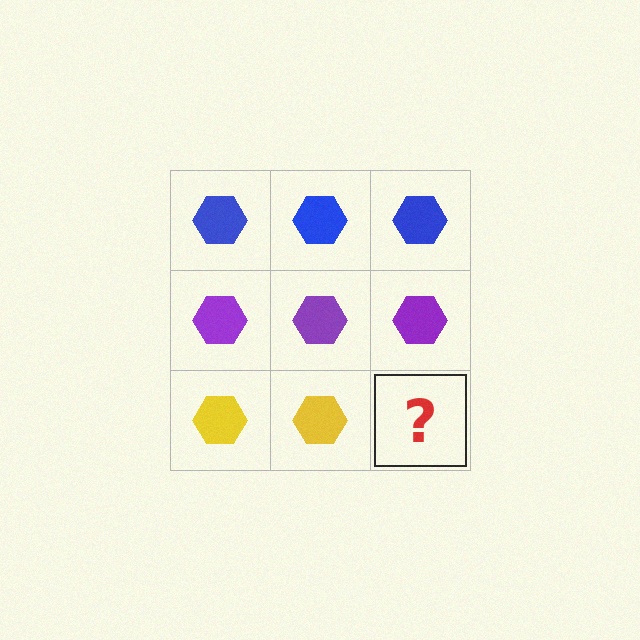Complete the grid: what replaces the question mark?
The question mark should be replaced with a yellow hexagon.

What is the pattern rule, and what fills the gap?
The rule is that each row has a consistent color. The gap should be filled with a yellow hexagon.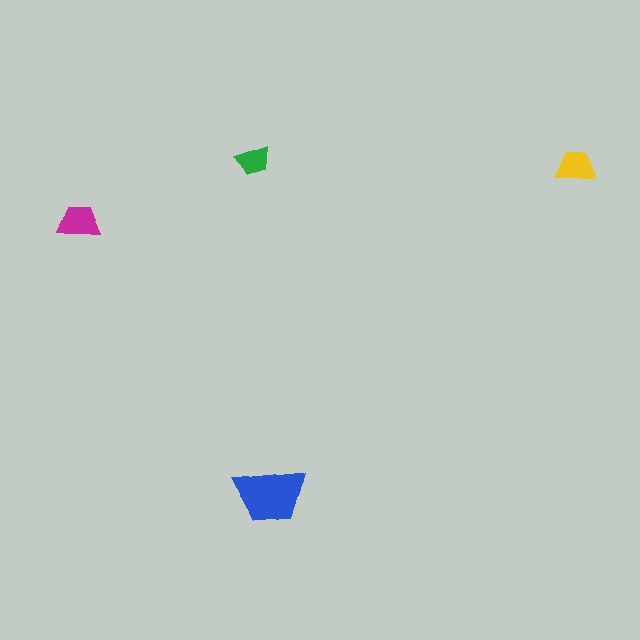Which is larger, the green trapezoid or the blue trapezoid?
The blue one.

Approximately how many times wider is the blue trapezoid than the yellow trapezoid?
About 2 times wider.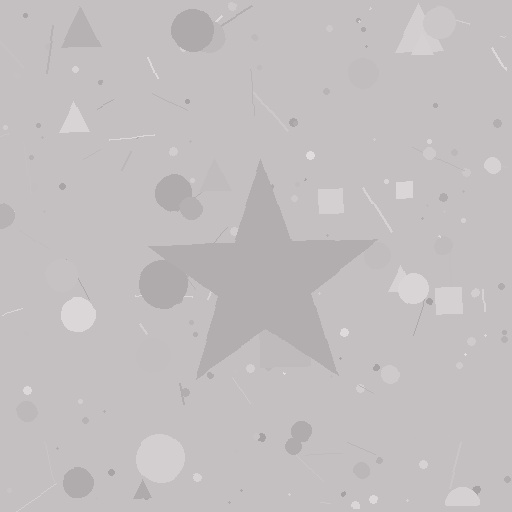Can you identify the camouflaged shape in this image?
The camouflaged shape is a star.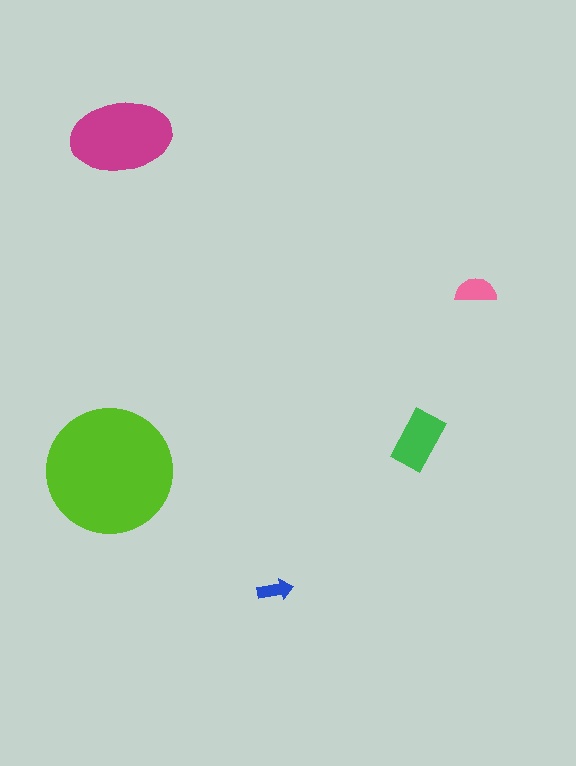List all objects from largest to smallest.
The lime circle, the magenta ellipse, the green rectangle, the pink semicircle, the blue arrow.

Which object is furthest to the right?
The pink semicircle is rightmost.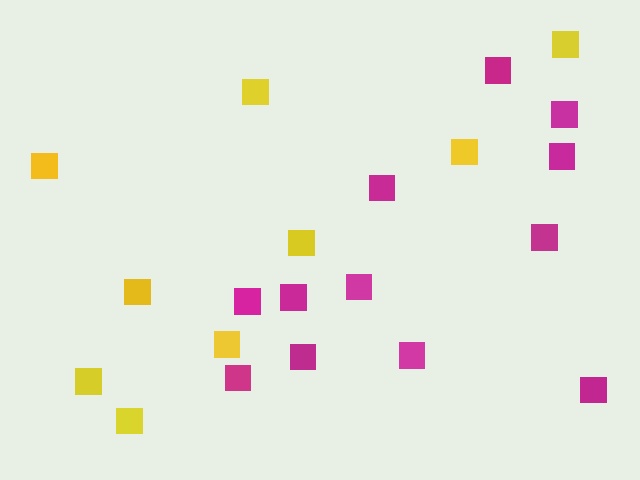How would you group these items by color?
There are 2 groups: one group of magenta squares (12) and one group of yellow squares (9).